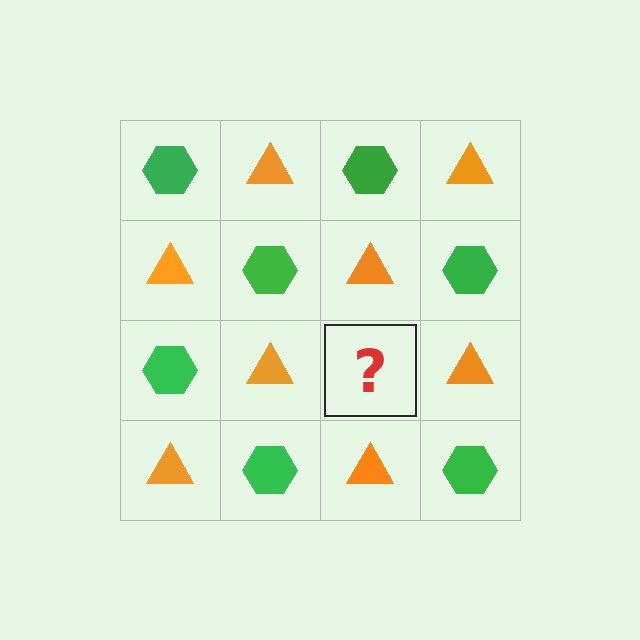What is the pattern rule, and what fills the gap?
The rule is that it alternates green hexagon and orange triangle in a checkerboard pattern. The gap should be filled with a green hexagon.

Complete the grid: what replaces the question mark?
The question mark should be replaced with a green hexagon.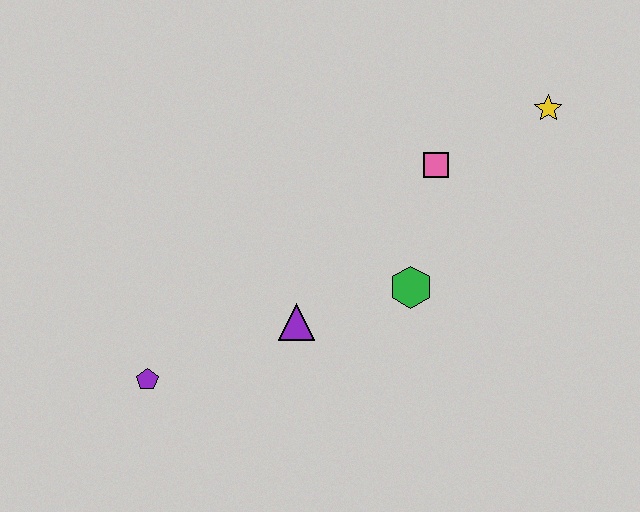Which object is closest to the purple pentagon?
The purple triangle is closest to the purple pentagon.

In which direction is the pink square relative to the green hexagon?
The pink square is above the green hexagon.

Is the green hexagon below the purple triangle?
No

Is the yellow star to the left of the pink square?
No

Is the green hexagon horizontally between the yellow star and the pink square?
No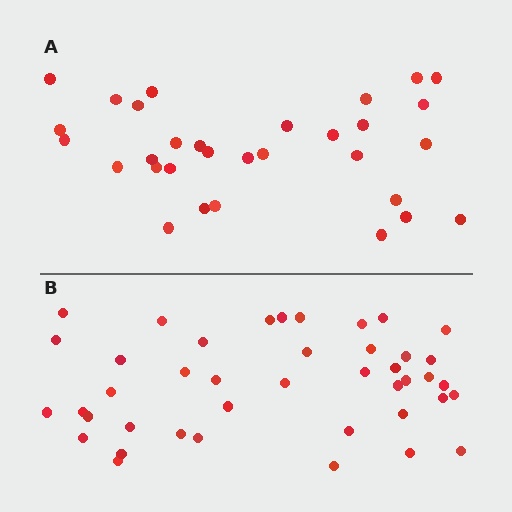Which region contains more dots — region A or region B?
Region B (the bottom region) has more dots.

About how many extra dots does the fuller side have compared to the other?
Region B has roughly 12 or so more dots than region A.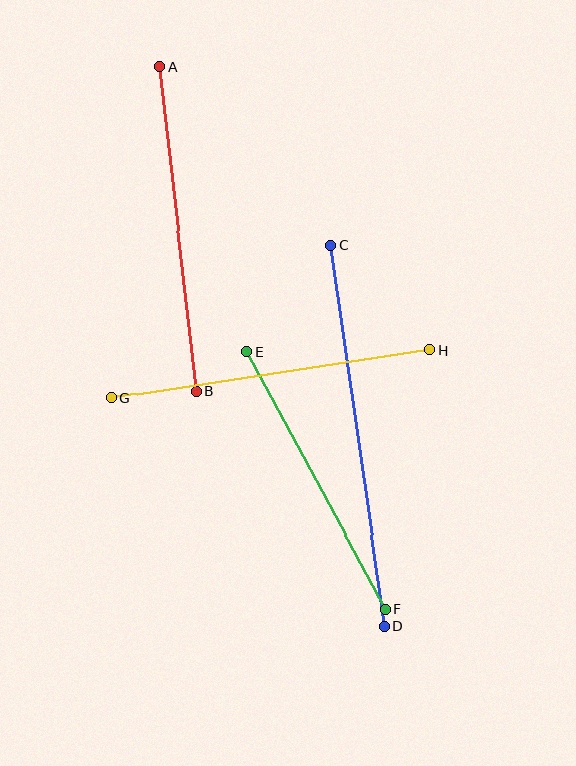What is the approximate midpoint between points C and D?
The midpoint is at approximately (358, 436) pixels.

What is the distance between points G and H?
The distance is approximately 322 pixels.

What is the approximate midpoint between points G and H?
The midpoint is at approximately (271, 374) pixels.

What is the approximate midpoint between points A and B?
The midpoint is at approximately (178, 229) pixels.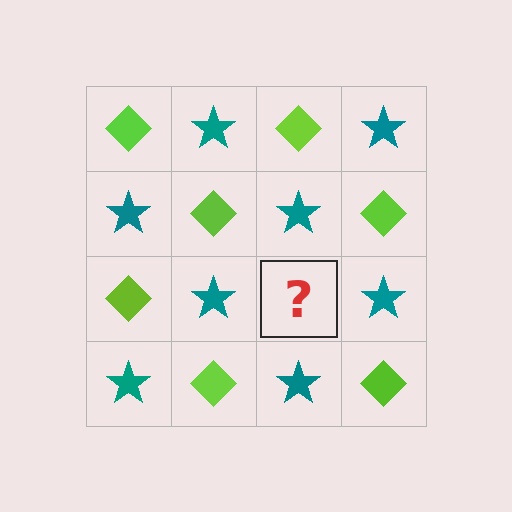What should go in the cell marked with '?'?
The missing cell should contain a lime diamond.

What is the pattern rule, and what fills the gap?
The rule is that it alternates lime diamond and teal star in a checkerboard pattern. The gap should be filled with a lime diamond.